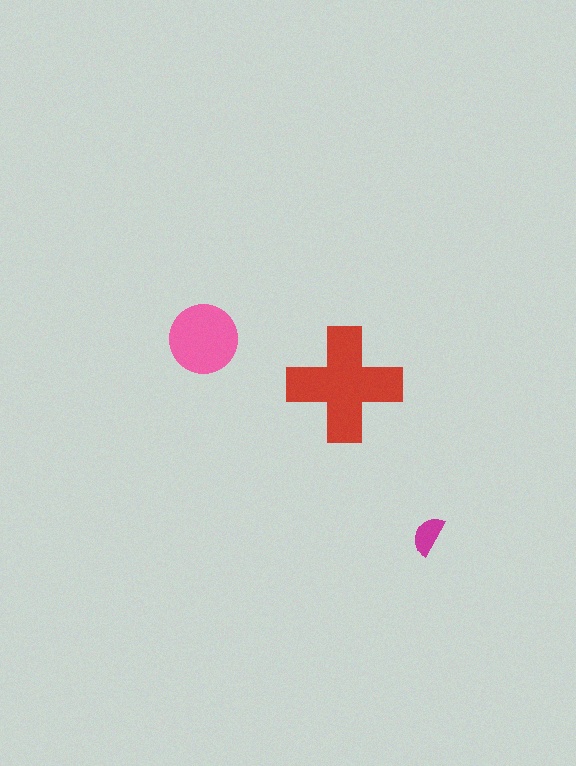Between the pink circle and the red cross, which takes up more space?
The red cross.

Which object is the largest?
The red cross.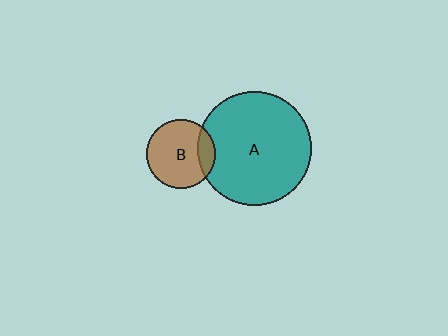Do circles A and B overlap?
Yes.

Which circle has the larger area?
Circle A (teal).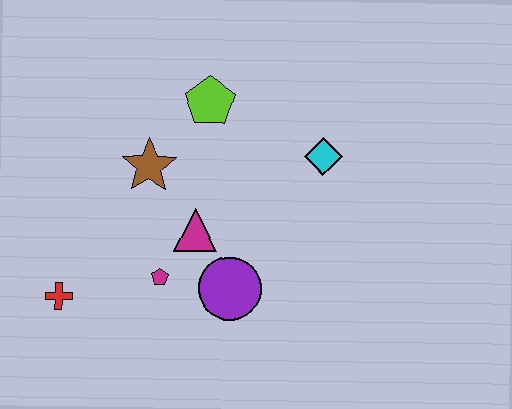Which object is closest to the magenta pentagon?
The magenta triangle is closest to the magenta pentagon.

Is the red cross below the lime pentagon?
Yes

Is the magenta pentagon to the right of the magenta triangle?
No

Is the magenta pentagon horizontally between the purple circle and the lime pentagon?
No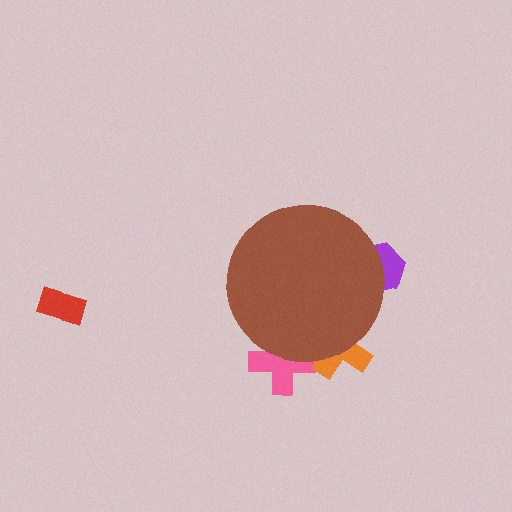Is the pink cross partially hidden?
Yes, the pink cross is partially hidden behind the brown circle.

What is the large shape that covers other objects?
A brown circle.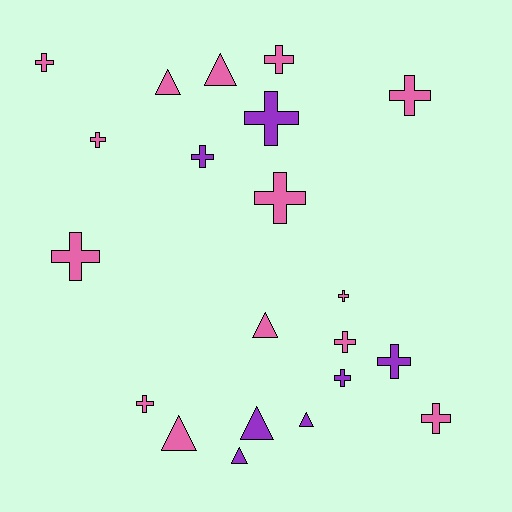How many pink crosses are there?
There are 10 pink crosses.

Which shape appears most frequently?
Cross, with 14 objects.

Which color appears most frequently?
Pink, with 14 objects.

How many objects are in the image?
There are 21 objects.